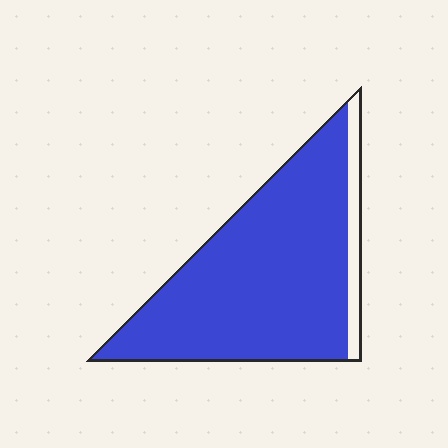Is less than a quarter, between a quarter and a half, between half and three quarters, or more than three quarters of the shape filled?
More than three quarters.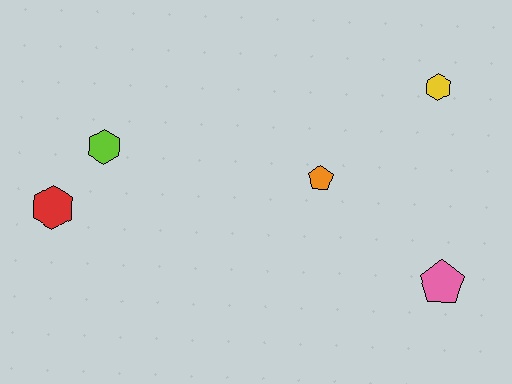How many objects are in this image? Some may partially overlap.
There are 5 objects.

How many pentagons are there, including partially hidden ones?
There are 2 pentagons.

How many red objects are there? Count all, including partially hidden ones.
There is 1 red object.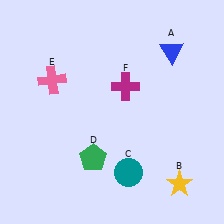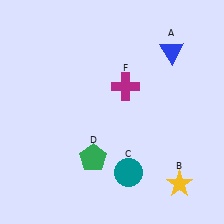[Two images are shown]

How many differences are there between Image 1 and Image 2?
There is 1 difference between the two images.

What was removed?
The pink cross (E) was removed in Image 2.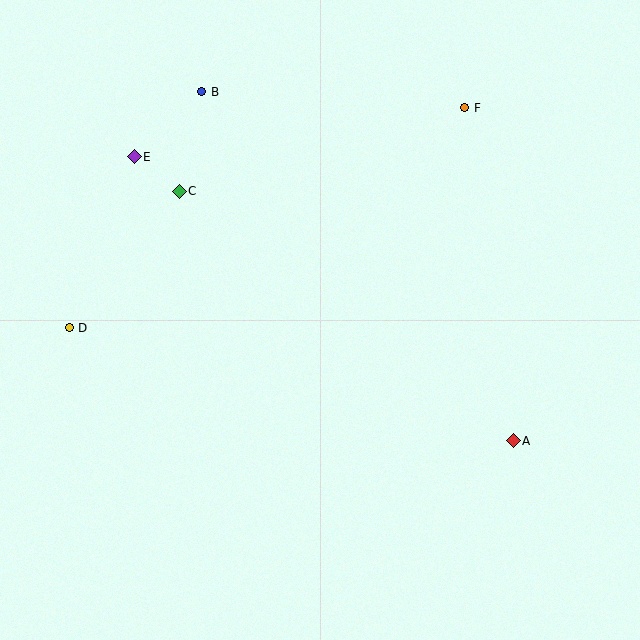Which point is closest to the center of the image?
Point C at (179, 191) is closest to the center.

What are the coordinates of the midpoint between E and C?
The midpoint between E and C is at (157, 174).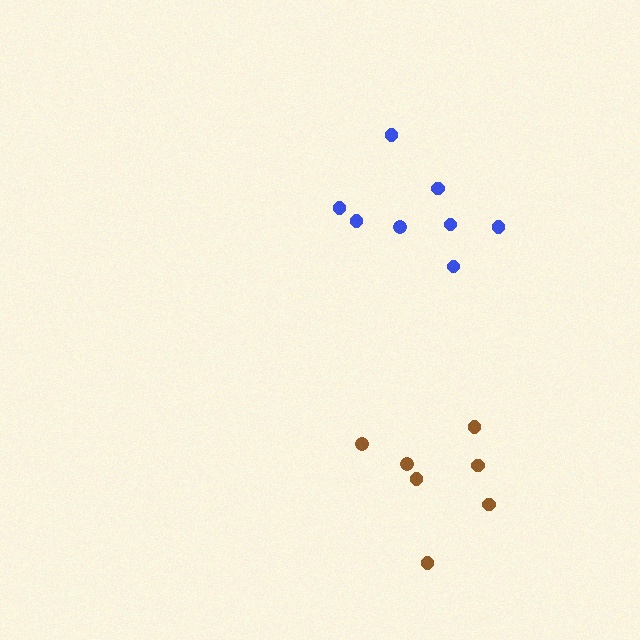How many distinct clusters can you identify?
There are 2 distinct clusters.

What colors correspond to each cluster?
The clusters are colored: blue, brown.